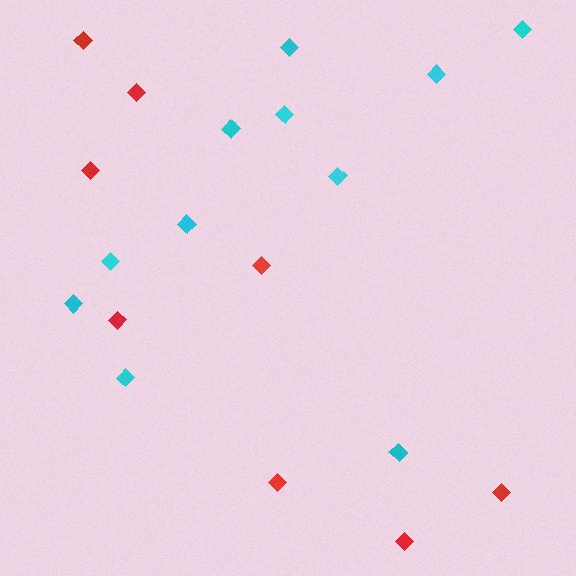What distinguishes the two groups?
There are 2 groups: one group of red diamonds (8) and one group of cyan diamonds (11).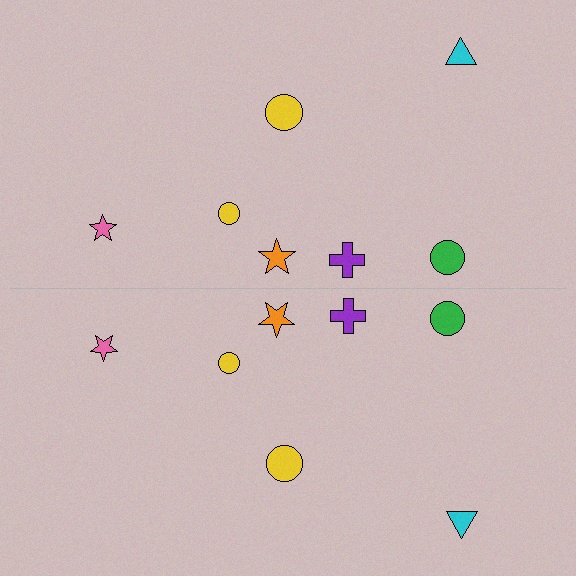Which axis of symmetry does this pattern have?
The pattern has a horizontal axis of symmetry running through the center of the image.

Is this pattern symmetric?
Yes, this pattern has bilateral (reflection) symmetry.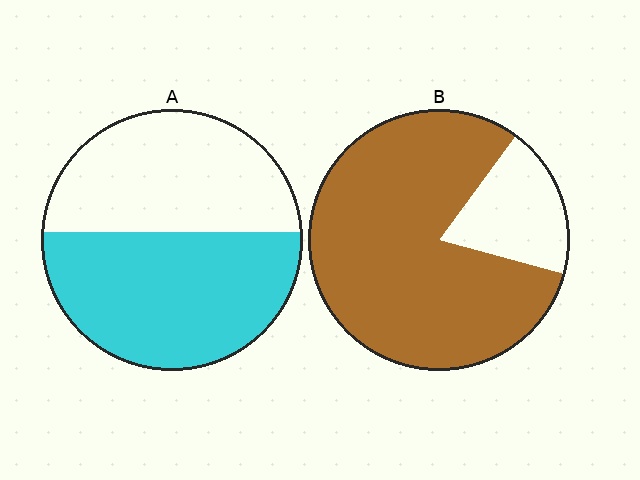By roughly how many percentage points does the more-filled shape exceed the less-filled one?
By roughly 25 percentage points (B over A).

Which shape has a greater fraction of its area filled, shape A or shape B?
Shape B.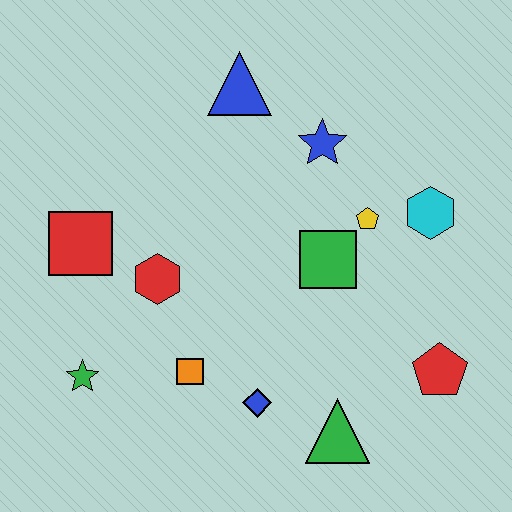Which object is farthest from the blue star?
The green star is farthest from the blue star.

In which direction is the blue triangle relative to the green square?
The blue triangle is above the green square.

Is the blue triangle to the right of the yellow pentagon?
No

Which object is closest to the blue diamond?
The orange square is closest to the blue diamond.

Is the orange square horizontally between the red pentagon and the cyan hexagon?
No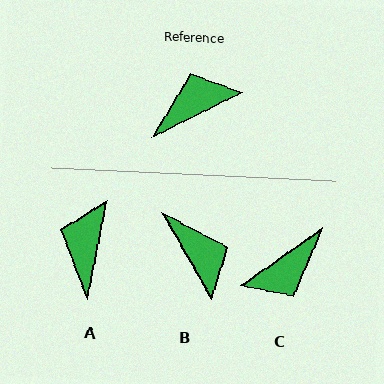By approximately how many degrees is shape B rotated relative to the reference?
Approximately 86 degrees clockwise.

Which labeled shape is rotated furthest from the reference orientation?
C, about 171 degrees away.